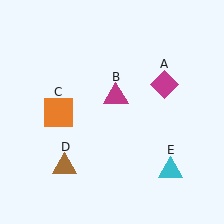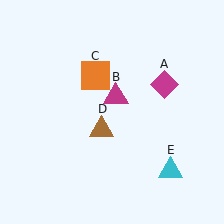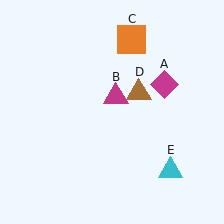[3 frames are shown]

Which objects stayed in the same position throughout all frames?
Magenta diamond (object A) and magenta triangle (object B) and cyan triangle (object E) remained stationary.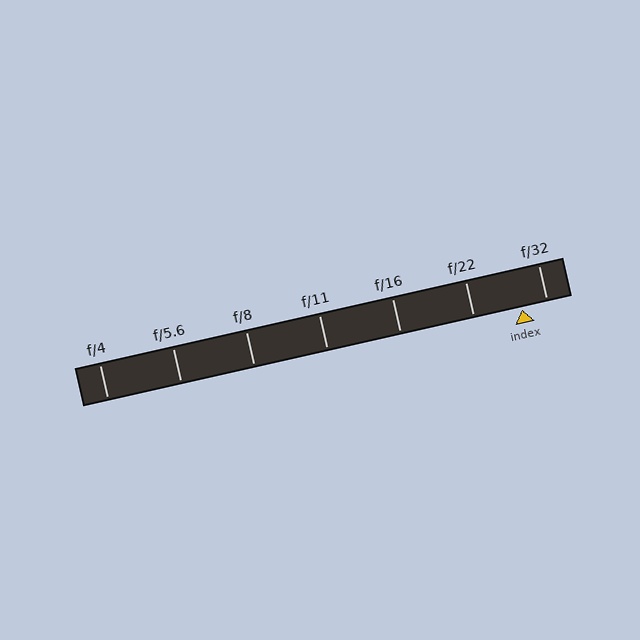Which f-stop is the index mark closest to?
The index mark is closest to f/32.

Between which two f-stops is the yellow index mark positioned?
The index mark is between f/22 and f/32.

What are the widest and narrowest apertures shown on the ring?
The widest aperture shown is f/4 and the narrowest is f/32.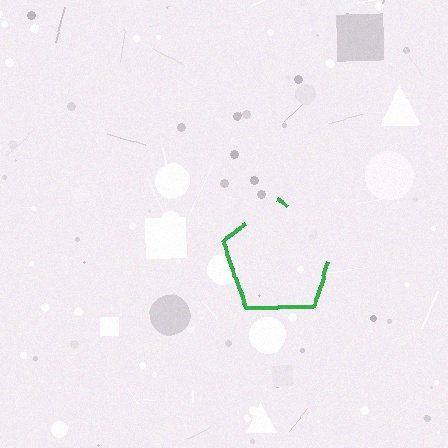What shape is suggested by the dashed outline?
The dashed outline suggests a pentagon.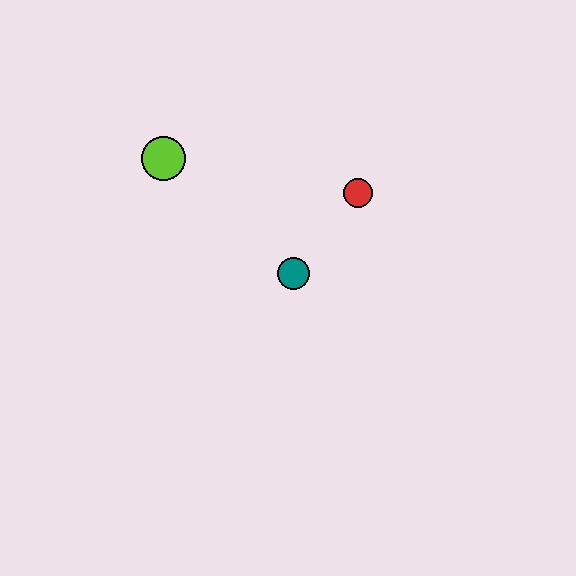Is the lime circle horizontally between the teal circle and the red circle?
No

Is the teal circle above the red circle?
No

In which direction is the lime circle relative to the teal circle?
The lime circle is to the left of the teal circle.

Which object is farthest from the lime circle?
The red circle is farthest from the lime circle.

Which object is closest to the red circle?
The teal circle is closest to the red circle.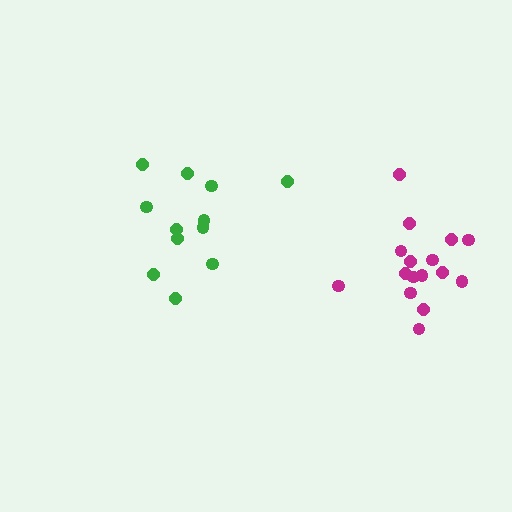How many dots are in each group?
Group 1: 16 dots, Group 2: 12 dots (28 total).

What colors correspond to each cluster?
The clusters are colored: magenta, green.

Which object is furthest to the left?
The green cluster is leftmost.